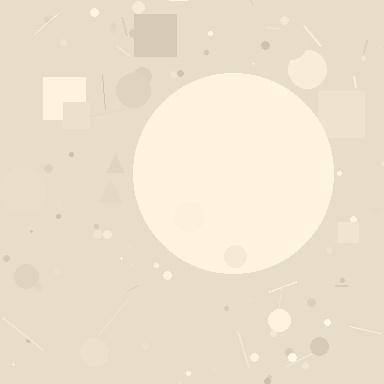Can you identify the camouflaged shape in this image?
The camouflaged shape is a circle.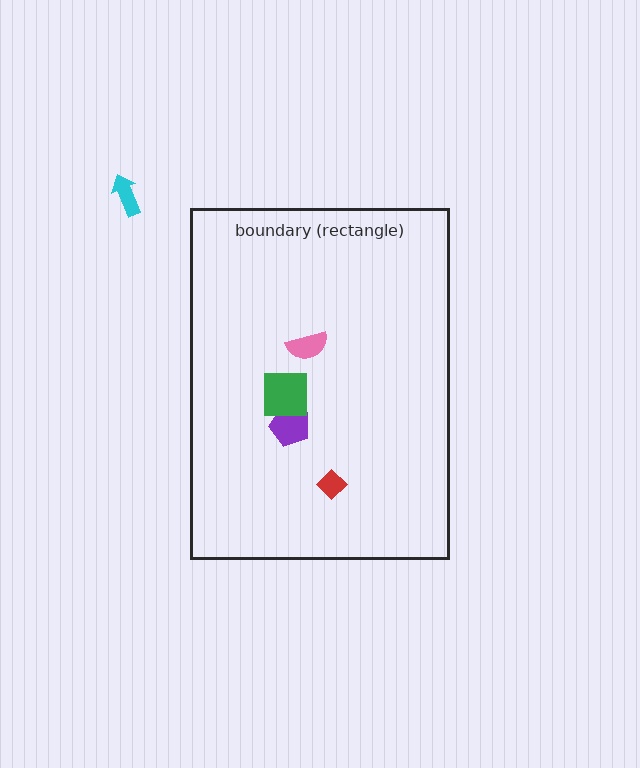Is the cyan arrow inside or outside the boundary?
Outside.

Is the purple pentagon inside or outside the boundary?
Inside.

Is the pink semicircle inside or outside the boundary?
Inside.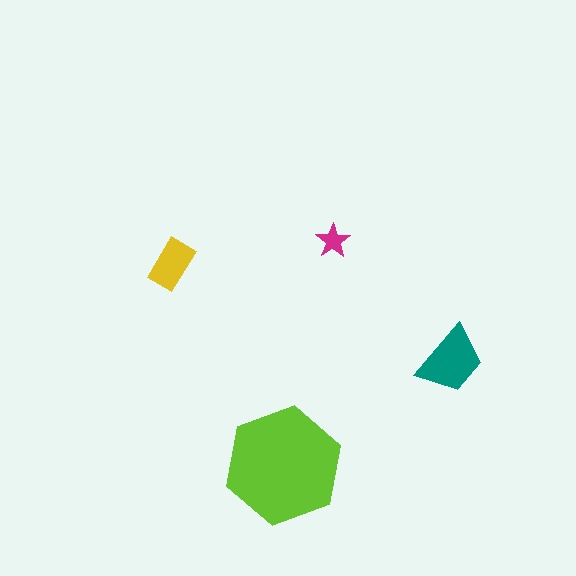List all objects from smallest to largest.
The magenta star, the yellow rectangle, the teal trapezoid, the lime hexagon.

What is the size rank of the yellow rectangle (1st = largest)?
3rd.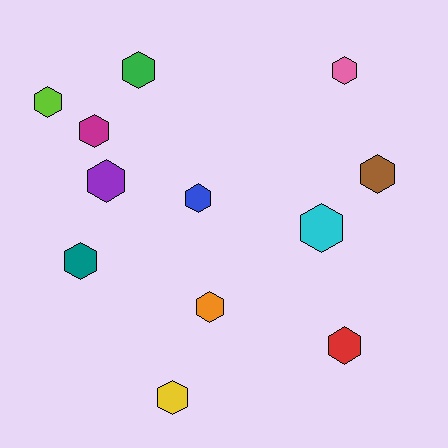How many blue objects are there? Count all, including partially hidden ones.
There is 1 blue object.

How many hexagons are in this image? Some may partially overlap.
There are 12 hexagons.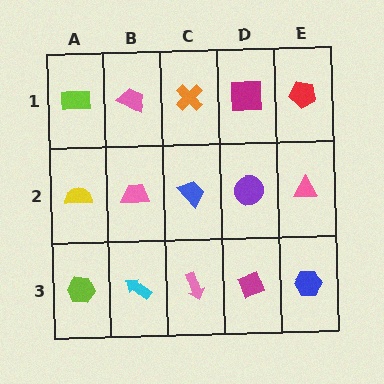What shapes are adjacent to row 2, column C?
An orange cross (row 1, column C), a pink arrow (row 3, column C), a pink trapezoid (row 2, column B), a purple circle (row 2, column D).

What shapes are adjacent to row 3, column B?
A pink trapezoid (row 2, column B), a lime hexagon (row 3, column A), a pink arrow (row 3, column C).